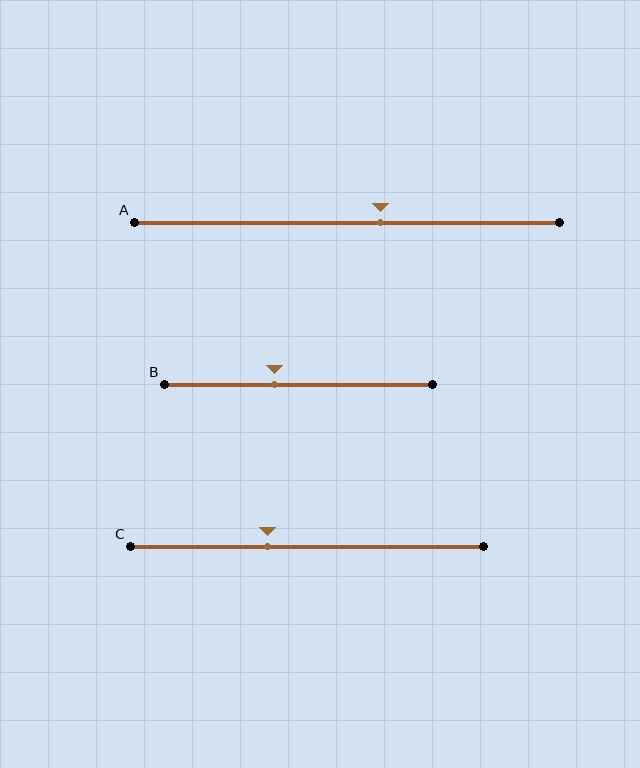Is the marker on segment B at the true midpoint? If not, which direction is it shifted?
No, the marker on segment B is shifted to the left by about 9% of the segment length.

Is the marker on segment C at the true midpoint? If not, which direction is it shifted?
No, the marker on segment C is shifted to the left by about 11% of the segment length.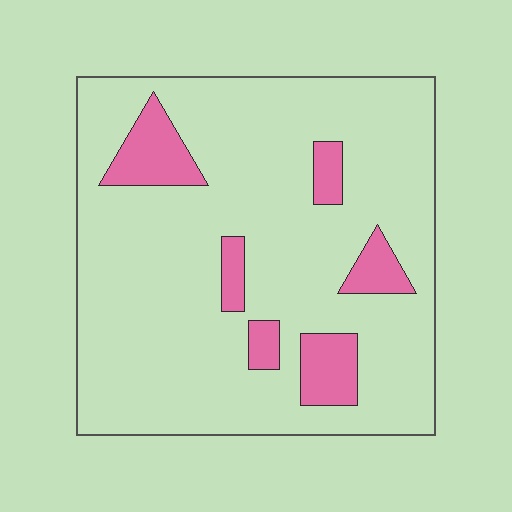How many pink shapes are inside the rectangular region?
6.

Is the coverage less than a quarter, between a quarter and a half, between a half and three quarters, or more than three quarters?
Less than a quarter.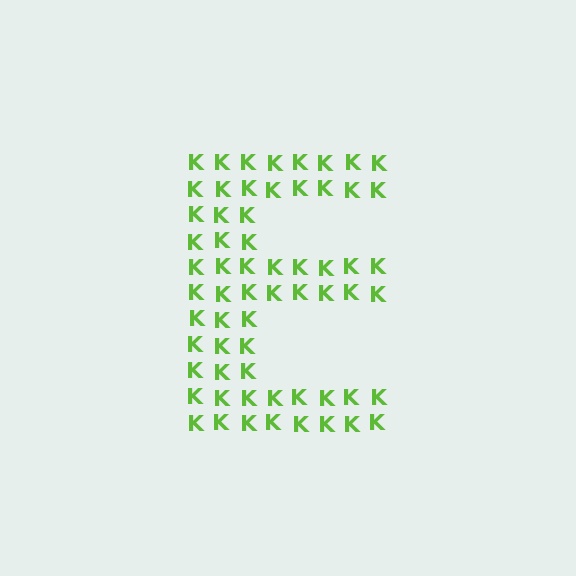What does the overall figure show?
The overall figure shows the letter E.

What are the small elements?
The small elements are letter K's.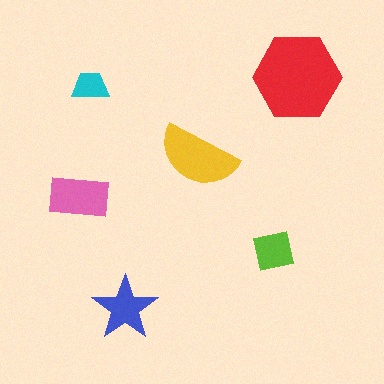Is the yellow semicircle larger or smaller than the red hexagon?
Smaller.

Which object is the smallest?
The cyan trapezoid.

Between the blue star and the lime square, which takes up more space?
The blue star.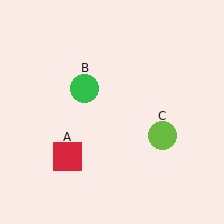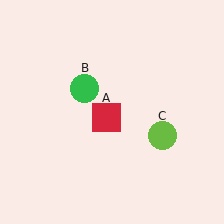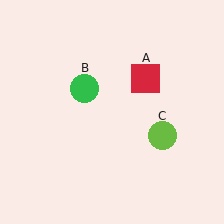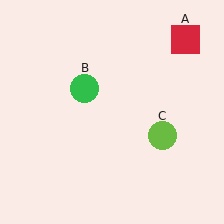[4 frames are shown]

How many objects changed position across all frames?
1 object changed position: red square (object A).